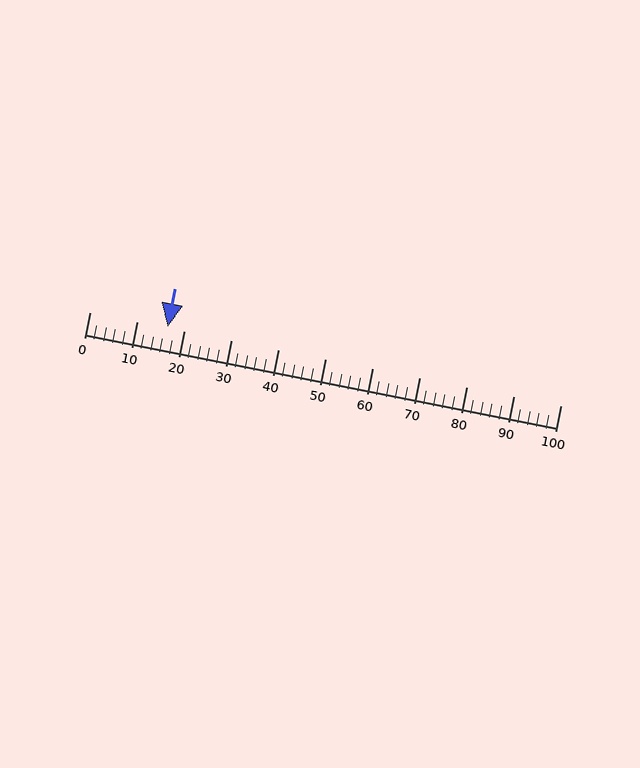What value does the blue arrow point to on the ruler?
The blue arrow points to approximately 17.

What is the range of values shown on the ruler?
The ruler shows values from 0 to 100.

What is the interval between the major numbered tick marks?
The major tick marks are spaced 10 units apart.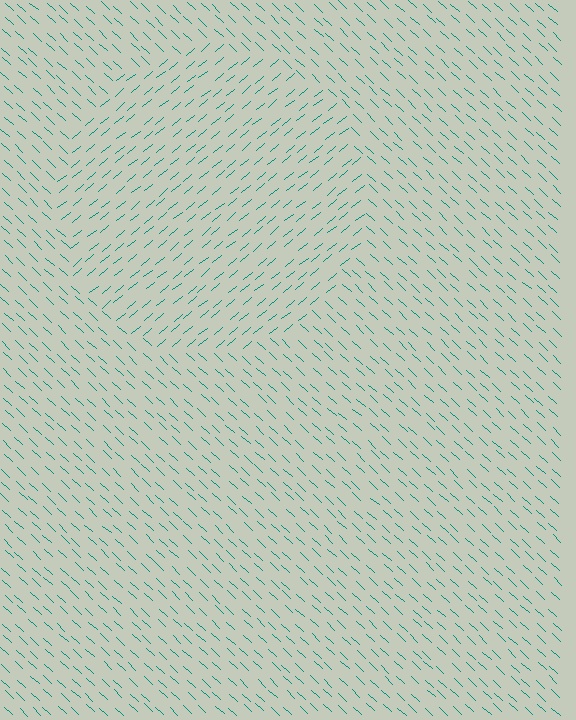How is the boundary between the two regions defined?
The boundary is defined purely by a change in line orientation (approximately 82 degrees difference). All lines are the same color and thickness.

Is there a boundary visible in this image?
Yes, there is a texture boundary formed by a change in line orientation.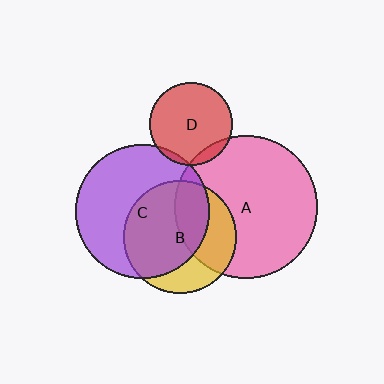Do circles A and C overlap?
Yes.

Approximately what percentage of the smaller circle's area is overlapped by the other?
Approximately 15%.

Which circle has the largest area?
Circle A (pink).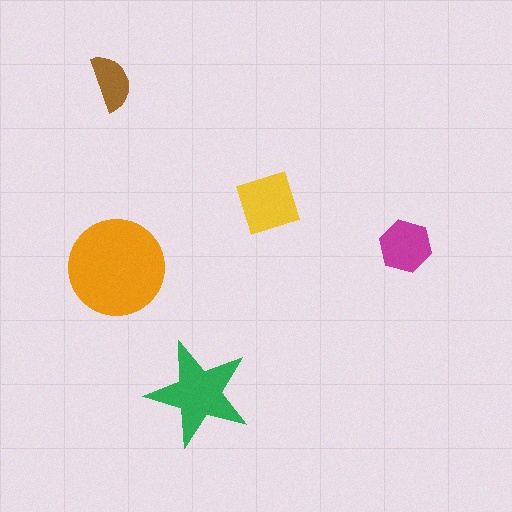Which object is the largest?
The orange circle.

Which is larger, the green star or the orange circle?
The orange circle.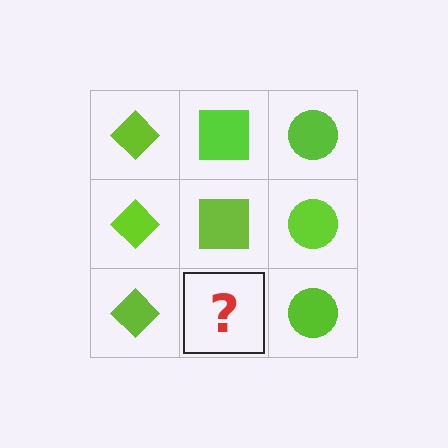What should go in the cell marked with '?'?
The missing cell should contain a lime square.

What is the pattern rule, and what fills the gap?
The rule is that each column has a consistent shape. The gap should be filled with a lime square.